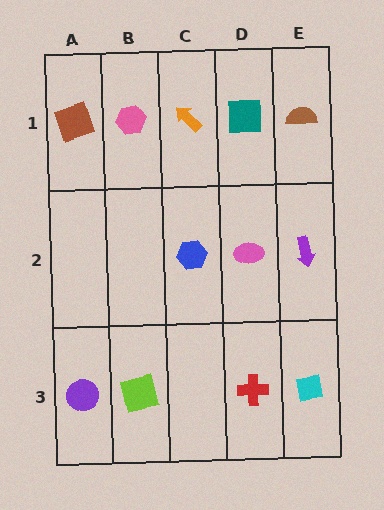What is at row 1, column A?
A brown square.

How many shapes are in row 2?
3 shapes.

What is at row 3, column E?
A cyan square.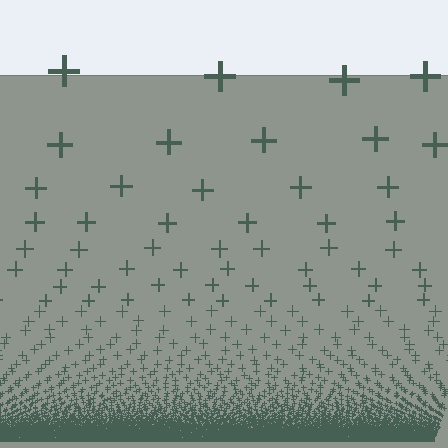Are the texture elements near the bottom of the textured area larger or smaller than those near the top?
Smaller. The gradient is inverted — elements near the bottom are smaller and denser.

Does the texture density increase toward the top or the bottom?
Density increases toward the bottom.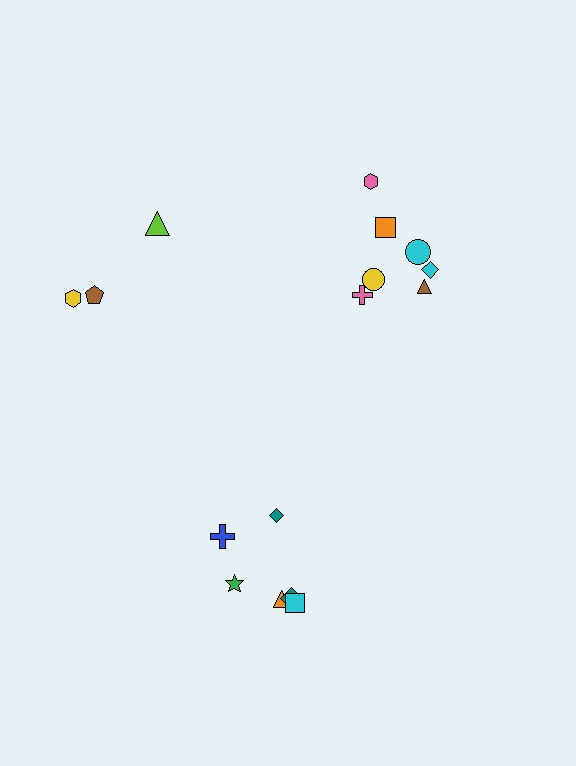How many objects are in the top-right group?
There are 7 objects.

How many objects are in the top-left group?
There are 3 objects.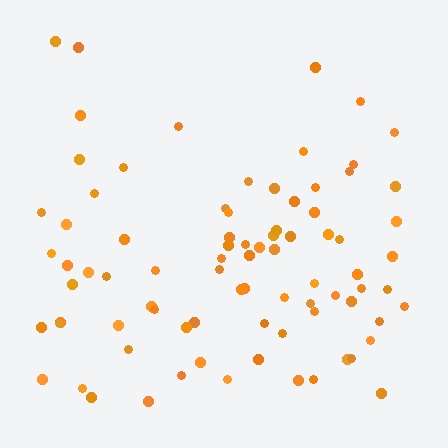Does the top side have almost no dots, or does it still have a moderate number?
Still a moderate number, just noticeably fewer than the bottom.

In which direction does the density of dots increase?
From top to bottom, with the bottom side densest.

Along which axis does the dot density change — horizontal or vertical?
Vertical.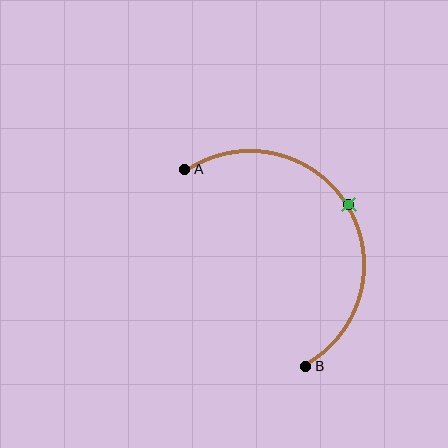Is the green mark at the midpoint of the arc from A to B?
Yes. The green mark lies on the arc at equal arc-length from both A and B — it is the arc midpoint.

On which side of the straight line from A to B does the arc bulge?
The arc bulges to the right of the straight line connecting A and B.